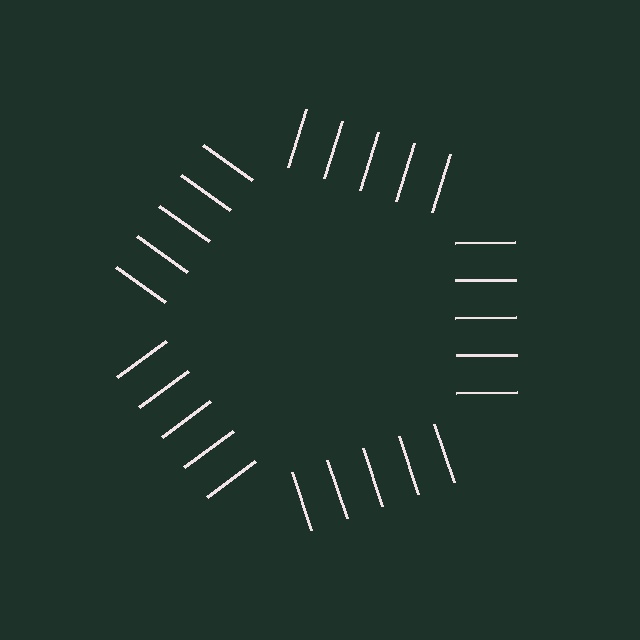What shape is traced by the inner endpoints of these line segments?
An illusory pentagon — the line segments terminate on its edges but no continuous stroke is drawn.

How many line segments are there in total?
25 — 5 along each of the 5 edges.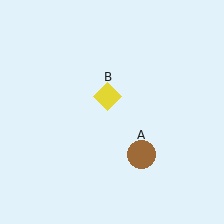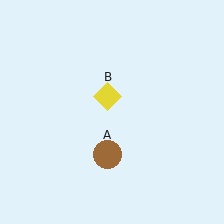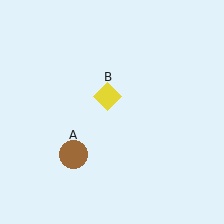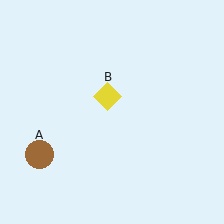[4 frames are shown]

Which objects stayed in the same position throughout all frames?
Yellow diamond (object B) remained stationary.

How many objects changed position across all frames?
1 object changed position: brown circle (object A).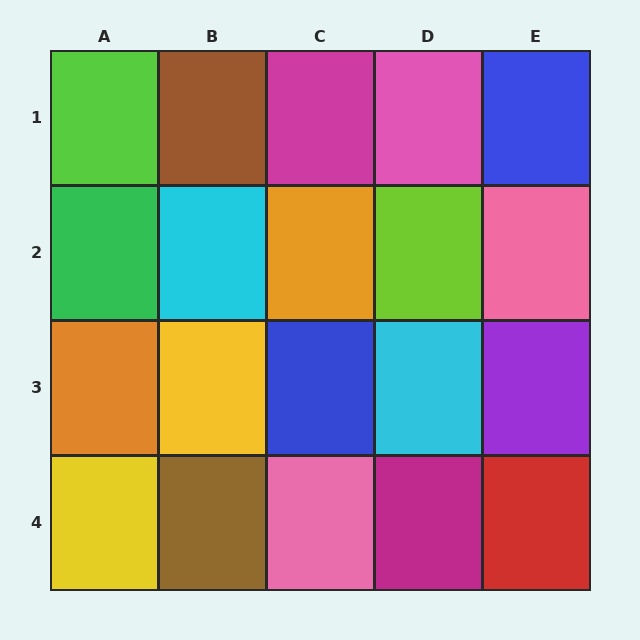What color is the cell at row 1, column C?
Magenta.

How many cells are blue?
2 cells are blue.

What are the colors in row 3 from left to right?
Orange, yellow, blue, cyan, purple.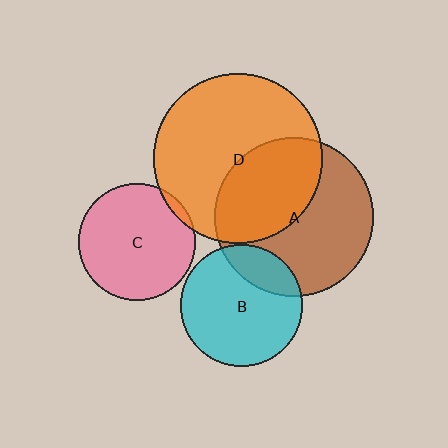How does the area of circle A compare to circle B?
Approximately 1.7 times.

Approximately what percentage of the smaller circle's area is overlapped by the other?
Approximately 5%.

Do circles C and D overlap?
Yes.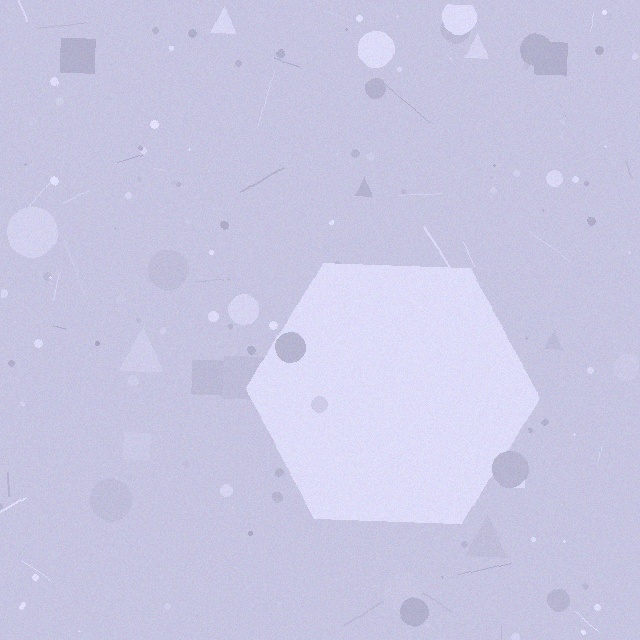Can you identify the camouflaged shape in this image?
The camouflaged shape is a hexagon.